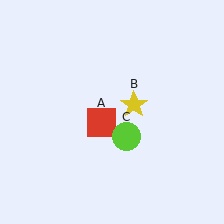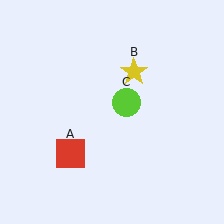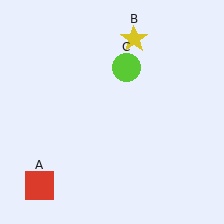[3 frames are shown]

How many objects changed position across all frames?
3 objects changed position: red square (object A), yellow star (object B), lime circle (object C).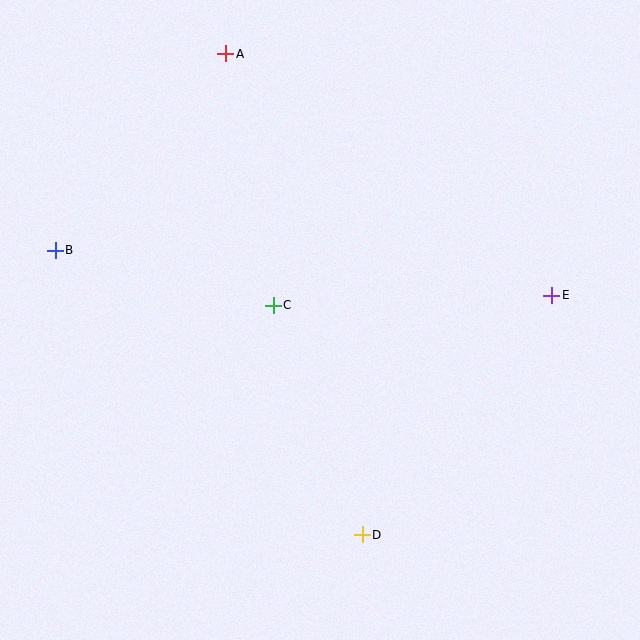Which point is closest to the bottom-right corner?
Point D is closest to the bottom-right corner.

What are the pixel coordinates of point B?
Point B is at (55, 250).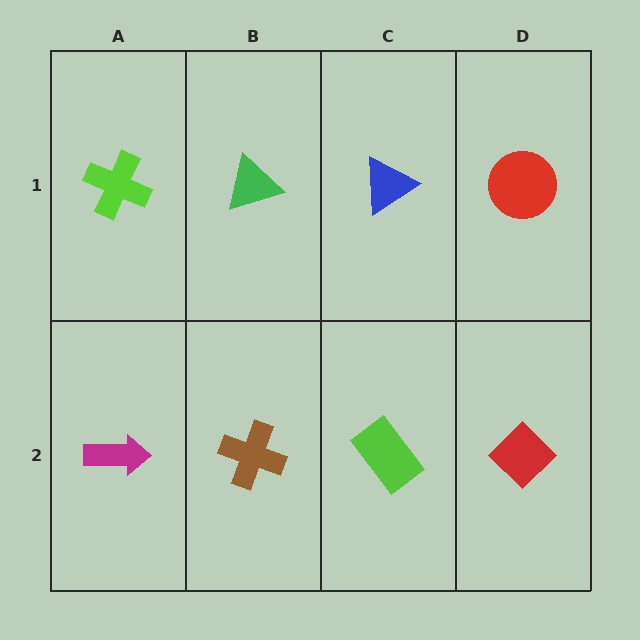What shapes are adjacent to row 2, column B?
A green triangle (row 1, column B), a magenta arrow (row 2, column A), a lime rectangle (row 2, column C).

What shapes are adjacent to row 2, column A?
A lime cross (row 1, column A), a brown cross (row 2, column B).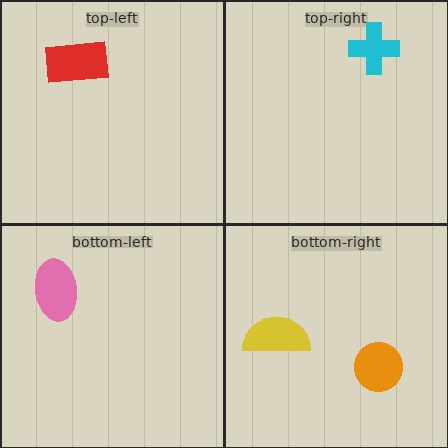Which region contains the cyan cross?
The top-right region.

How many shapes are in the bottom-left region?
1.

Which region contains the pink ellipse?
The bottom-left region.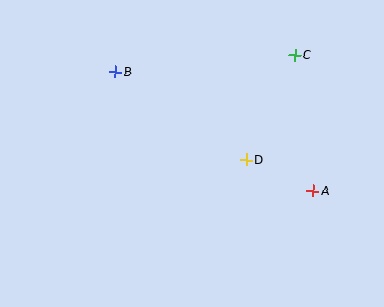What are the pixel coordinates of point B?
Point B is at (115, 72).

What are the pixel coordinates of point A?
Point A is at (313, 191).